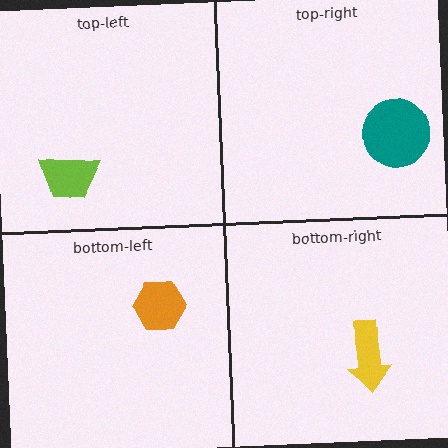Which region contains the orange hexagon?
The bottom-left region.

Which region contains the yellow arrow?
The bottom-right region.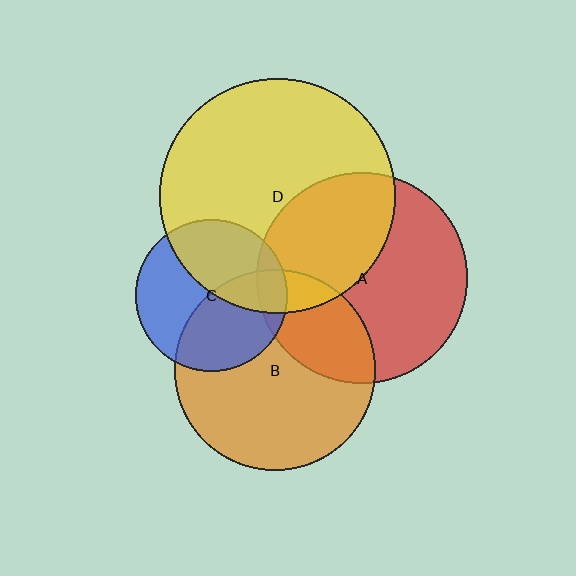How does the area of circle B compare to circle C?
Approximately 1.8 times.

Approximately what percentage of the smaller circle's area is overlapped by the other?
Approximately 45%.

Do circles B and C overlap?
Yes.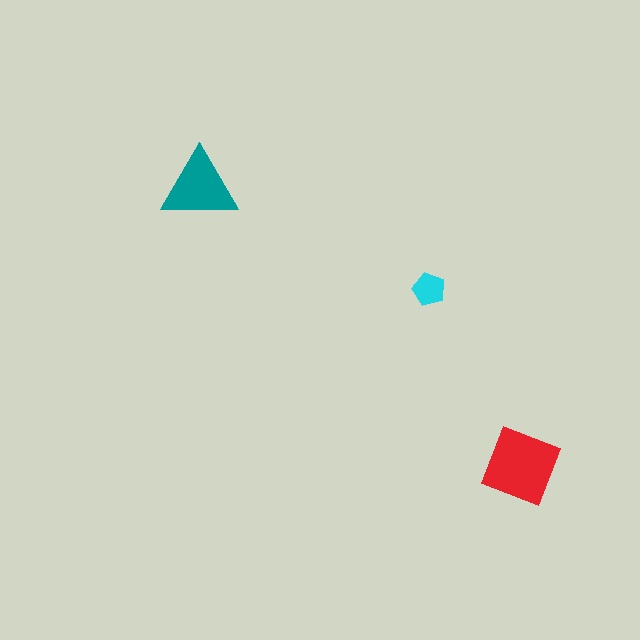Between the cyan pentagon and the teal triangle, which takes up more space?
The teal triangle.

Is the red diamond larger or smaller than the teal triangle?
Larger.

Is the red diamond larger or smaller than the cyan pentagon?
Larger.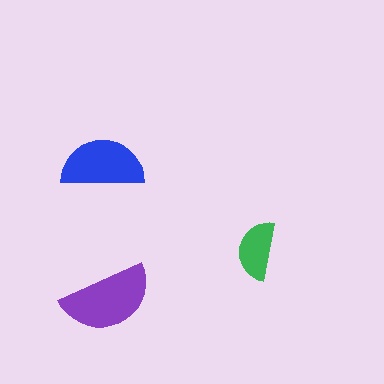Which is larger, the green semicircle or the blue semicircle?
The blue one.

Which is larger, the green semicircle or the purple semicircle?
The purple one.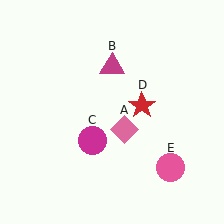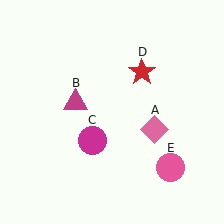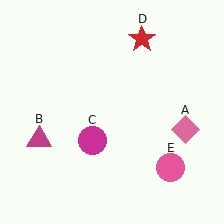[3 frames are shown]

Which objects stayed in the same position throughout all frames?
Magenta circle (object C) and pink circle (object E) remained stationary.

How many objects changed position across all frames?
3 objects changed position: pink diamond (object A), magenta triangle (object B), red star (object D).